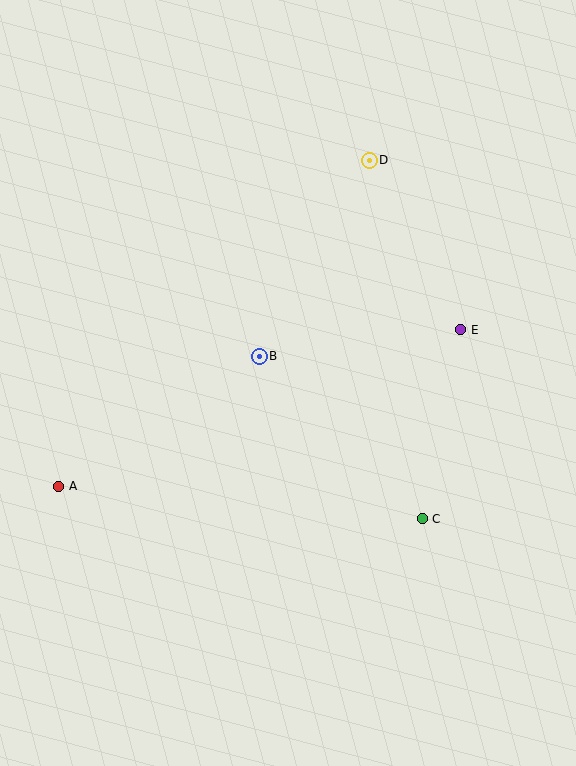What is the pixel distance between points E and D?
The distance between E and D is 192 pixels.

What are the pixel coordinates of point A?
Point A is at (59, 486).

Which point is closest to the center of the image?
Point B at (259, 356) is closest to the center.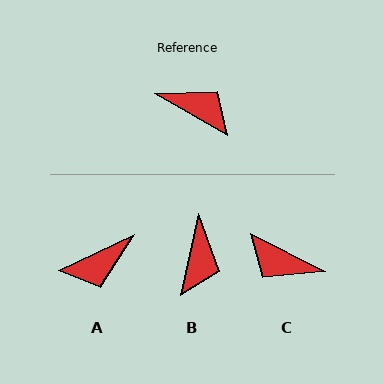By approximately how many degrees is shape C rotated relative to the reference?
Approximately 177 degrees clockwise.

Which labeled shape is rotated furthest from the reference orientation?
C, about 177 degrees away.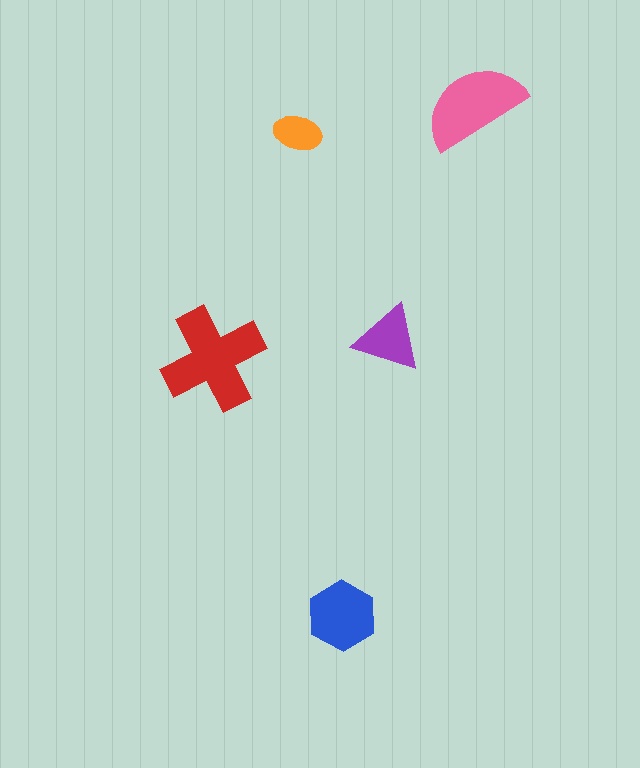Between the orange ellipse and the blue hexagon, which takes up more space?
The blue hexagon.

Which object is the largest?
The red cross.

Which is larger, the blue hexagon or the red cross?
The red cross.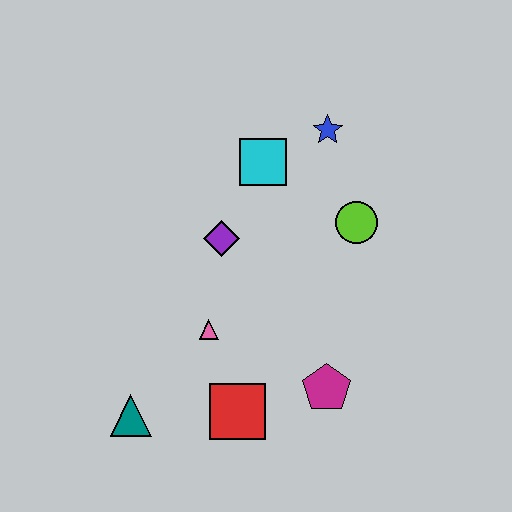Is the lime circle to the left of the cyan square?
No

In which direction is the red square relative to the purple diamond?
The red square is below the purple diamond.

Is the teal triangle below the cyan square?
Yes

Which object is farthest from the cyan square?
The teal triangle is farthest from the cyan square.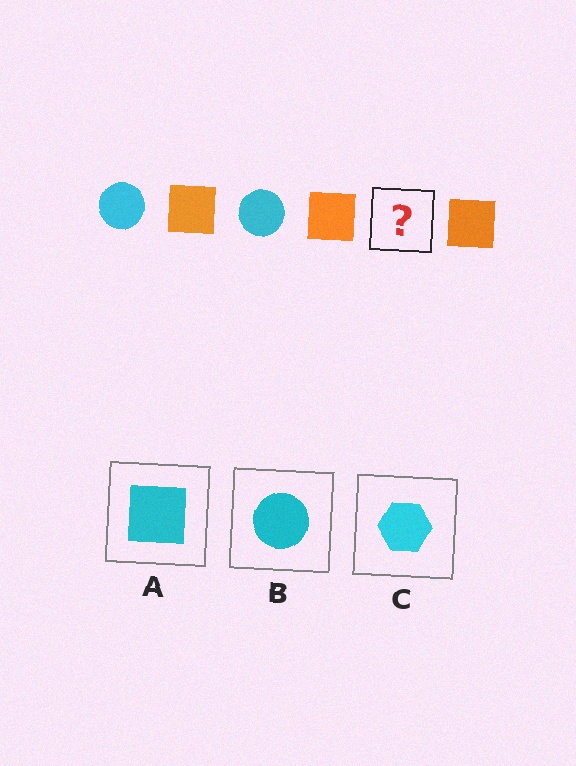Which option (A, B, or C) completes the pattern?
B.